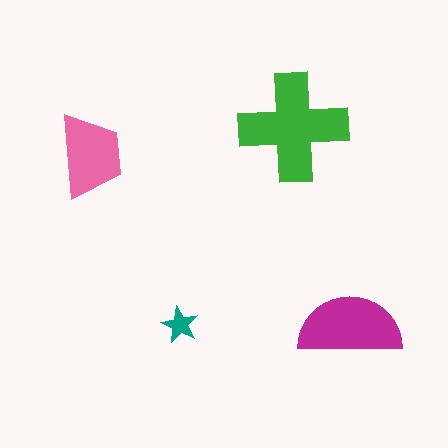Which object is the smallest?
The teal star.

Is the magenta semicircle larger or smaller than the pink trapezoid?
Larger.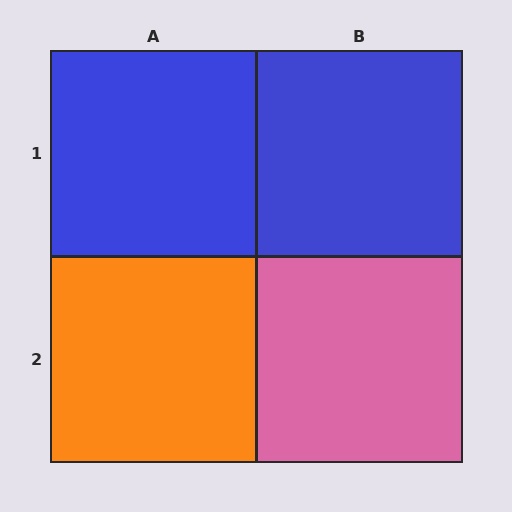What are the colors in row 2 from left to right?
Orange, pink.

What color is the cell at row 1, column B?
Blue.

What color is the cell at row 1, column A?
Blue.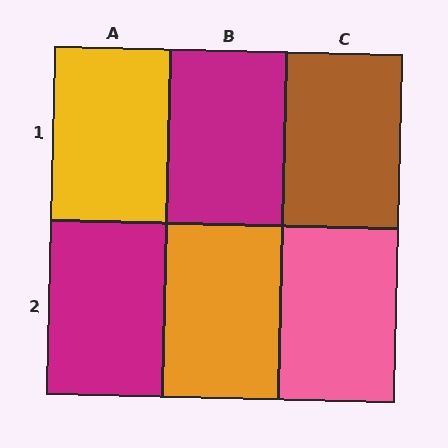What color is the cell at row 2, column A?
Magenta.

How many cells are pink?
1 cell is pink.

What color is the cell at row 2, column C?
Pink.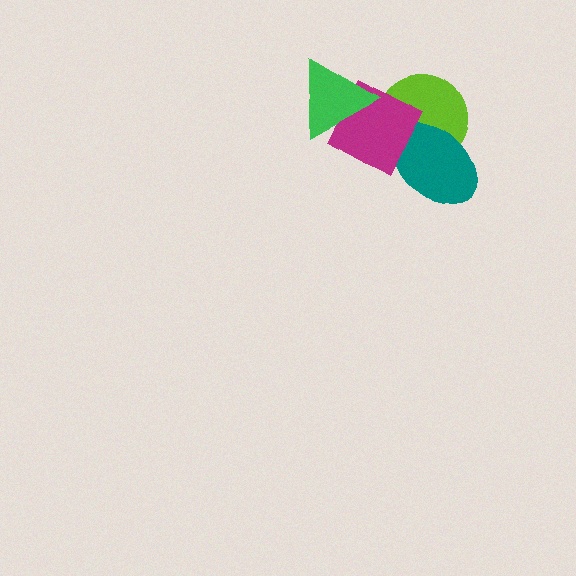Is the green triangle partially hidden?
No, no other shape covers it.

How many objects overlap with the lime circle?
2 objects overlap with the lime circle.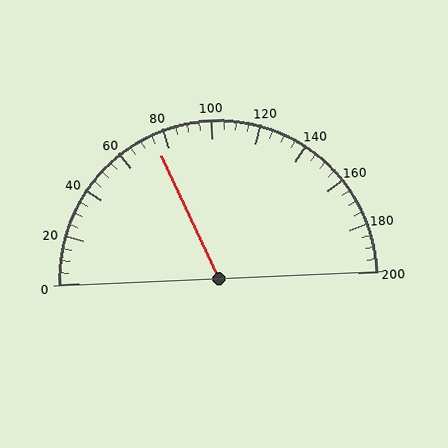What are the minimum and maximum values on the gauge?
The gauge ranges from 0 to 200.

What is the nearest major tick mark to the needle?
The nearest major tick mark is 80.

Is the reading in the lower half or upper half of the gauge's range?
The reading is in the lower half of the range (0 to 200).